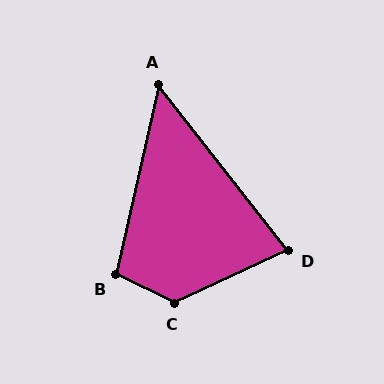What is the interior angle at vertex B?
Approximately 103 degrees (obtuse).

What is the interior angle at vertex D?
Approximately 77 degrees (acute).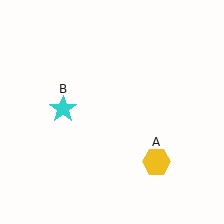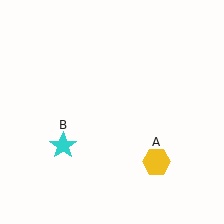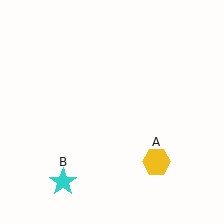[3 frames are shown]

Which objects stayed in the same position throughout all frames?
Yellow hexagon (object A) remained stationary.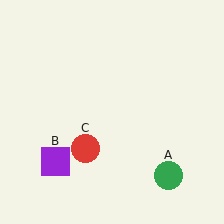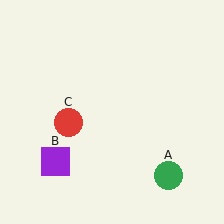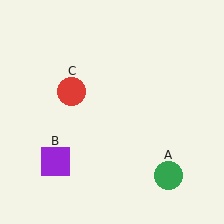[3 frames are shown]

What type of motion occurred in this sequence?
The red circle (object C) rotated clockwise around the center of the scene.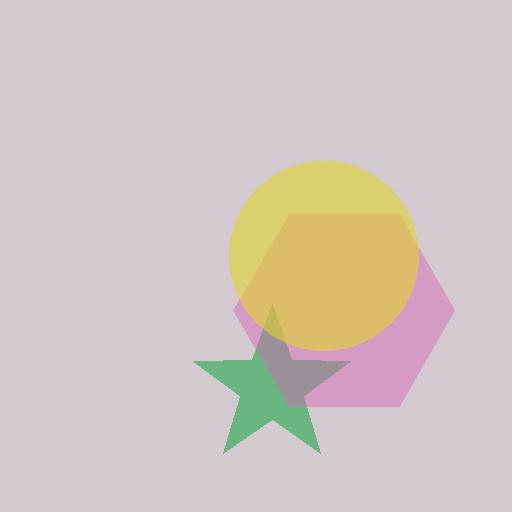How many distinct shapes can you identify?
There are 3 distinct shapes: a green star, a pink hexagon, a yellow circle.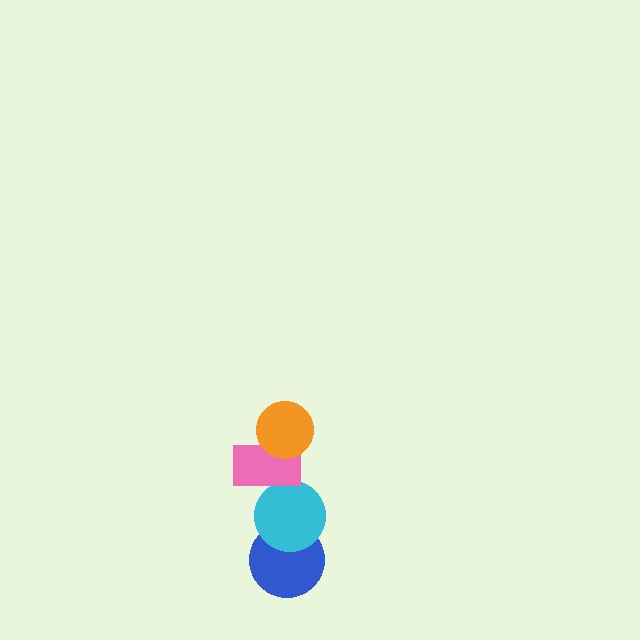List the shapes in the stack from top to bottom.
From top to bottom: the orange circle, the pink rectangle, the cyan circle, the blue circle.